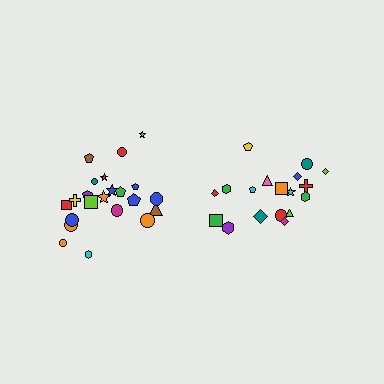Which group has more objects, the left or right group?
The left group.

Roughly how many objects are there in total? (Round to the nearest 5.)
Roughly 40 objects in total.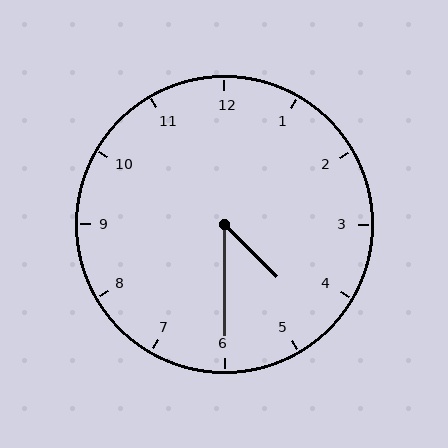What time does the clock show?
4:30.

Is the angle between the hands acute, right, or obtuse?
It is acute.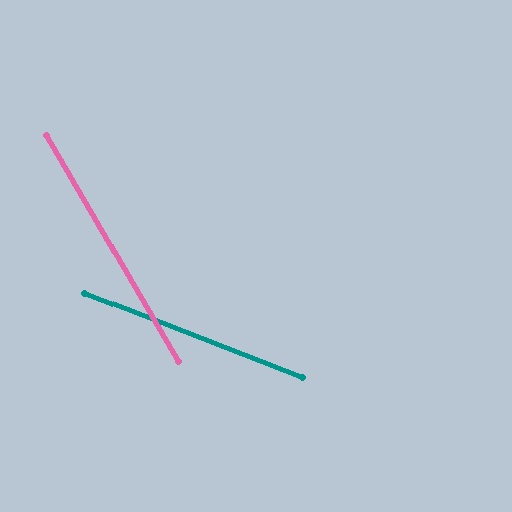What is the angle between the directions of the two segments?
Approximately 39 degrees.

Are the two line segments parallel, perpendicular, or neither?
Neither parallel nor perpendicular — they differ by about 39°.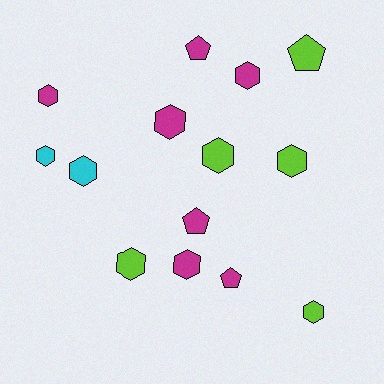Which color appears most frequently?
Magenta, with 7 objects.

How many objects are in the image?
There are 14 objects.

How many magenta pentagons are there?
There are 3 magenta pentagons.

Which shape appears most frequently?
Hexagon, with 10 objects.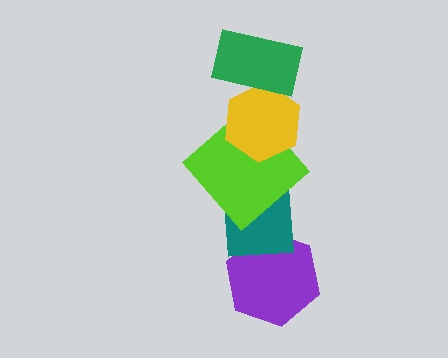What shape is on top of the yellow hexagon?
The green rectangle is on top of the yellow hexagon.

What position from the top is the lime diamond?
The lime diamond is 3rd from the top.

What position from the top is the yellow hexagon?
The yellow hexagon is 2nd from the top.